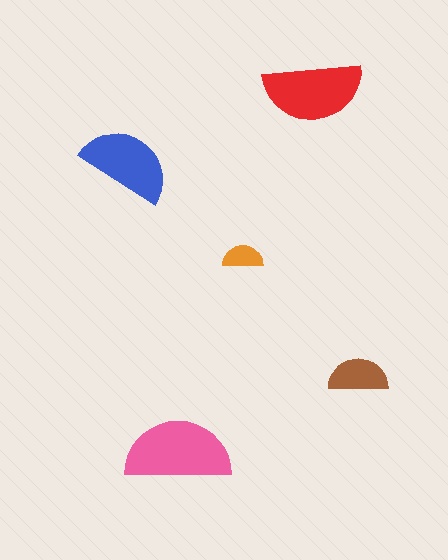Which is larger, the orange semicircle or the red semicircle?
The red one.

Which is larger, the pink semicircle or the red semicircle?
The pink one.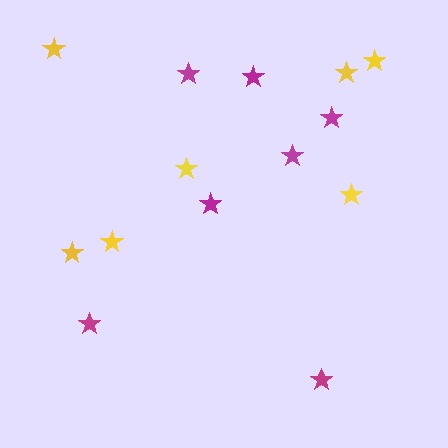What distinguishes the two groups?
There are 2 groups: one group of yellow stars (7) and one group of magenta stars (7).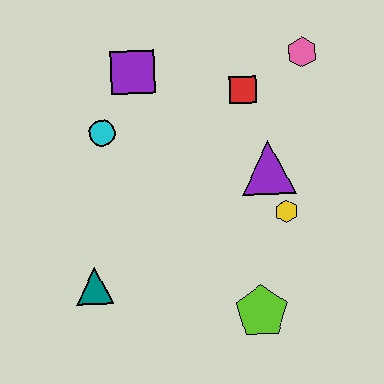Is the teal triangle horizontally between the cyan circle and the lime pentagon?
No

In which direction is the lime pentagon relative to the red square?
The lime pentagon is below the red square.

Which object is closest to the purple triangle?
The yellow hexagon is closest to the purple triangle.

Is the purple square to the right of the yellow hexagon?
No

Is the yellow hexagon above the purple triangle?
No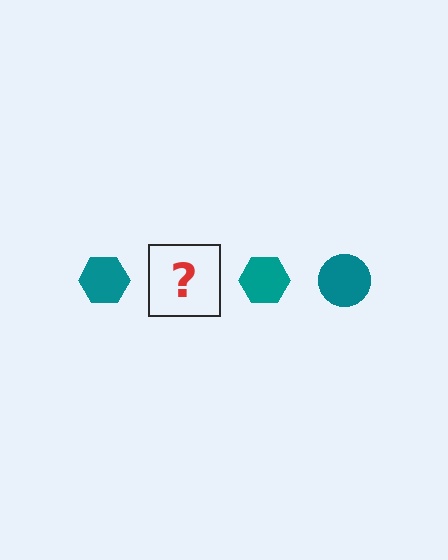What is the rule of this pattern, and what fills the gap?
The rule is that the pattern cycles through hexagon, circle shapes in teal. The gap should be filled with a teal circle.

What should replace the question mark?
The question mark should be replaced with a teal circle.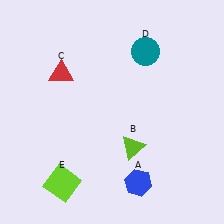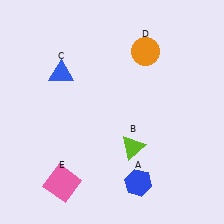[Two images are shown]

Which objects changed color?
C changed from red to blue. D changed from teal to orange. E changed from lime to pink.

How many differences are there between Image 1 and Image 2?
There are 3 differences between the two images.